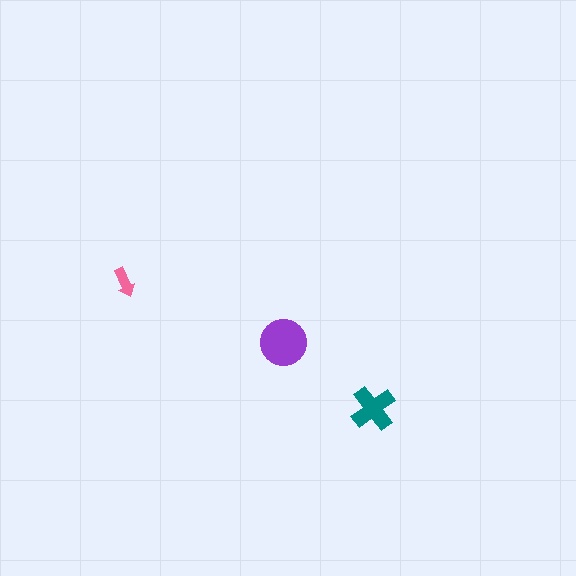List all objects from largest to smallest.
The purple circle, the teal cross, the pink arrow.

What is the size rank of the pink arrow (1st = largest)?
3rd.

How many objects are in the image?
There are 3 objects in the image.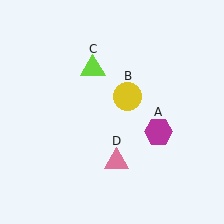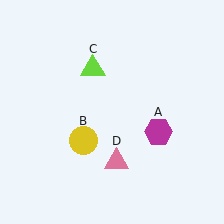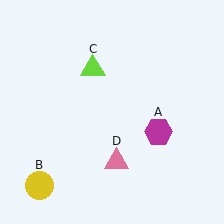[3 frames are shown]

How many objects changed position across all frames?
1 object changed position: yellow circle (object B).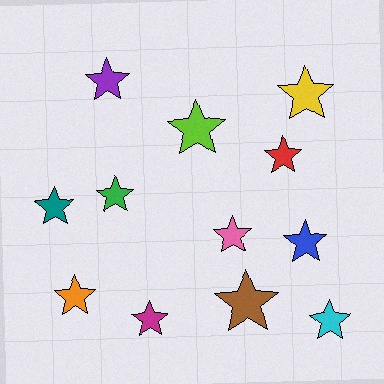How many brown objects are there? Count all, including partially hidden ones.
There is 1 brown object.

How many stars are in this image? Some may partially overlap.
There are 12 stars.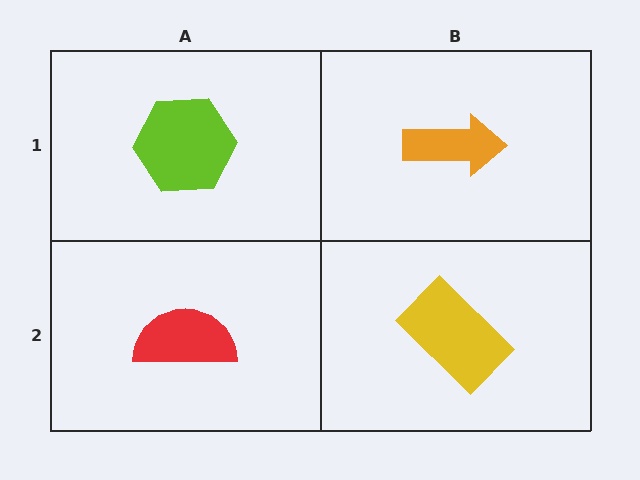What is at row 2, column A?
A red semicircle.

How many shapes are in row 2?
2 shapes.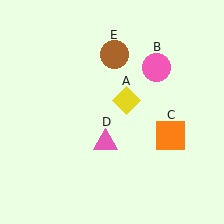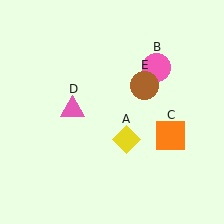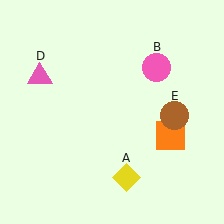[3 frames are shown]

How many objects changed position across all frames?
3 objects changed position: yellow diamond (object A), pink triangle (object D), brown circle (object E).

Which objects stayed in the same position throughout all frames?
Pink circle (object B) and orange square (object C) remained stationary.